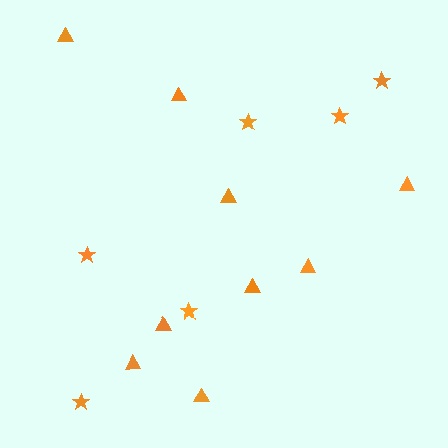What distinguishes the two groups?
There are 2 groups: one group of stars (6) and one group of triangles (9).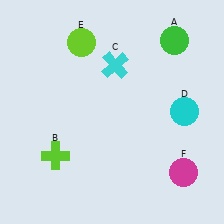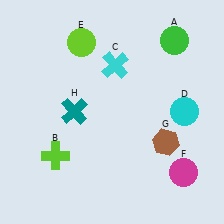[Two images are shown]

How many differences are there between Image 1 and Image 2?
There are 2 differences between the two images.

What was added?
A brown hexagon (G), a teal cross (H) were added in Image 2.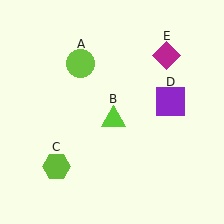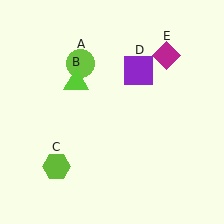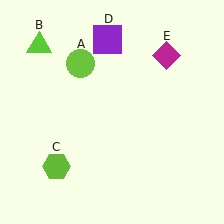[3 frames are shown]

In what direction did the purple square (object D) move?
The purple square (object D) moved up and to the left.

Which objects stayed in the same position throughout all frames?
Lime circle (object A) and lime hexagon (object C) and magenta diamond (object E) remained stationary.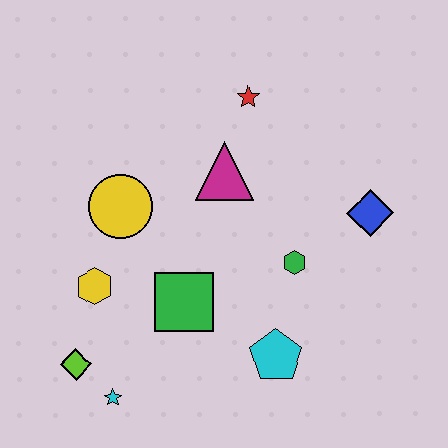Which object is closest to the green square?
The yellow hexagon is closest to the green square.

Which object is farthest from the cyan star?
The red star is farthest from the cyan star.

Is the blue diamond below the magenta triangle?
Yes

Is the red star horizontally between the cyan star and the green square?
No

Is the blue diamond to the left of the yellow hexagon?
No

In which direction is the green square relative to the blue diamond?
The green square is to the left of the blue diamond.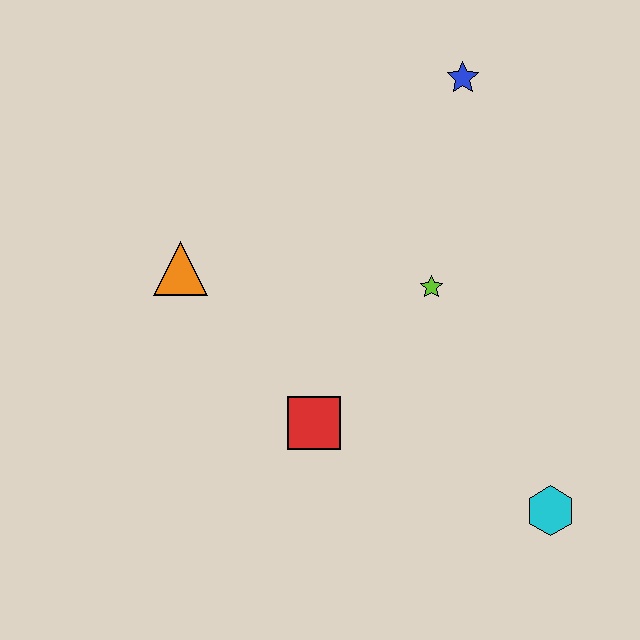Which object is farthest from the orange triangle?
The cyan hexagon is farthest from the orange triangle.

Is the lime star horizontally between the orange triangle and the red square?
No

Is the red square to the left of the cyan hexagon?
Yes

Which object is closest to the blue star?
The lime star is closest to the blue star.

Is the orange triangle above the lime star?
Yes